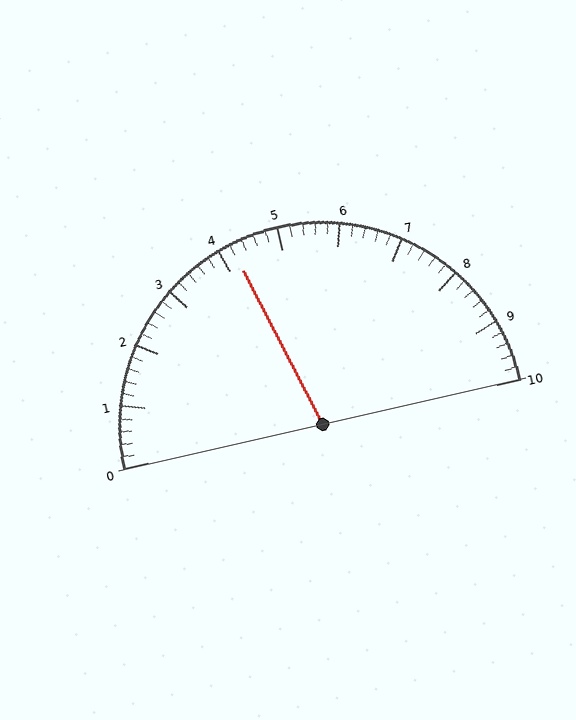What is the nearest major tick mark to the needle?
The nearest major tick mark is 4.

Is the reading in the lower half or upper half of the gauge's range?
The reading is in the lower half of the range (0 to 10).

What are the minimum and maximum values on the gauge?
The gauge ranges from 0 to 10.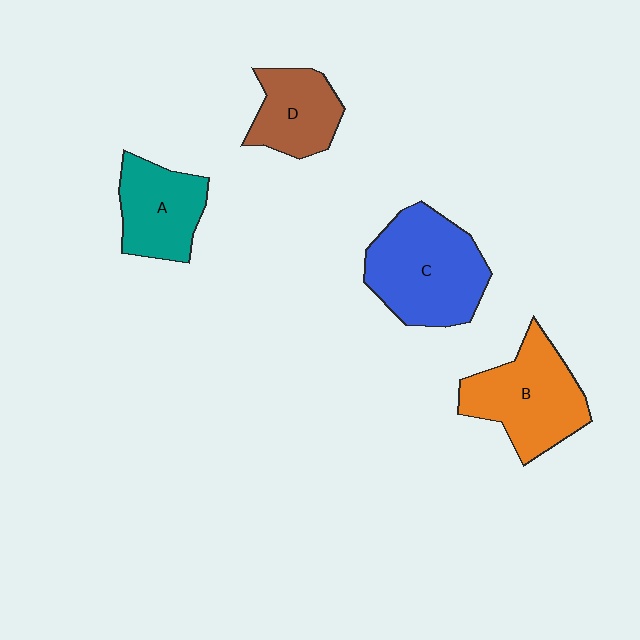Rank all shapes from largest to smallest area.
From largest to smallest: C (blue), B (orange), A (teal), D (brown).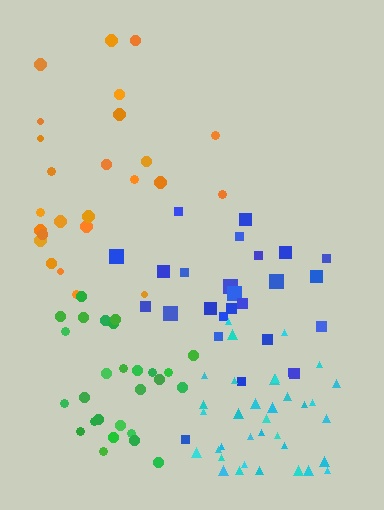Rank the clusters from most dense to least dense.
cyan, green, blue, orange.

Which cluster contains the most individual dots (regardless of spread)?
Cyan (35).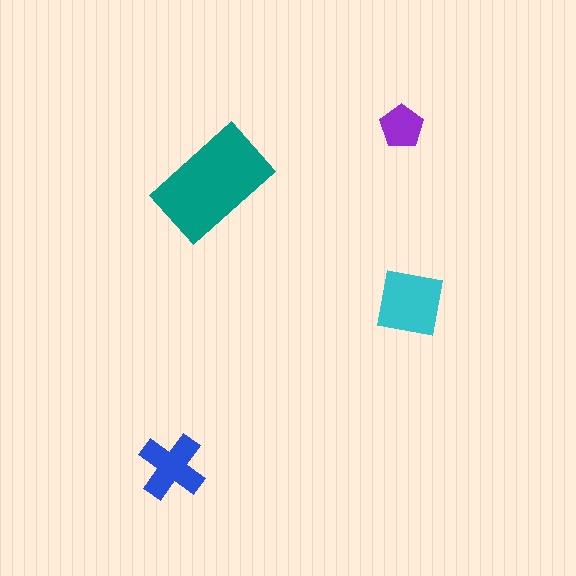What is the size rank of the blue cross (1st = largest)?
3rd.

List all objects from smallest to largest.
The purple pentagon, the blue cross, the cyan square, the teal rectangle.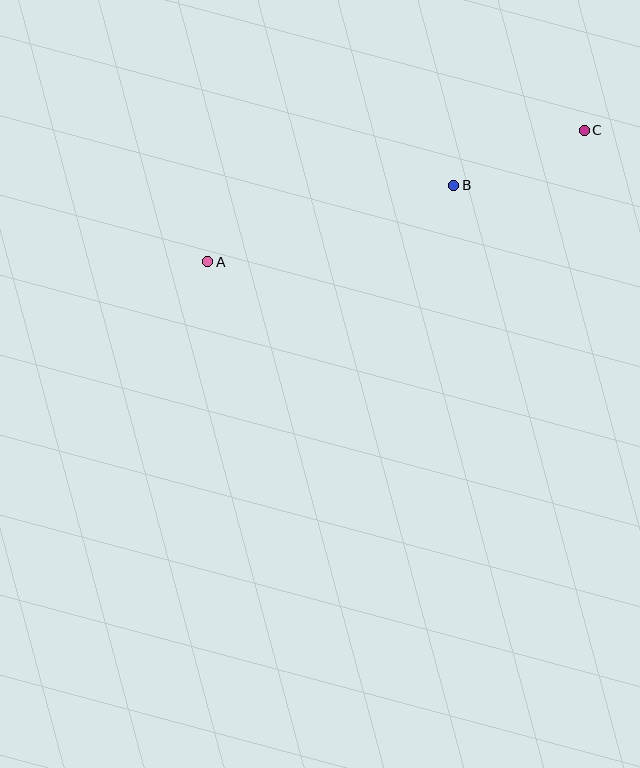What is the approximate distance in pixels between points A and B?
The distance between A and B is approximately 258 pixels.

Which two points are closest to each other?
Points B and C are closest to each other.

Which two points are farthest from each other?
Points A and C are farthest from each other.